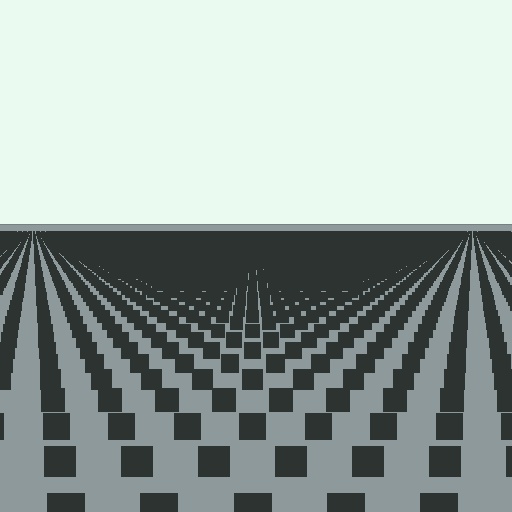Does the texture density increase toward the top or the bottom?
Density increases toward the top.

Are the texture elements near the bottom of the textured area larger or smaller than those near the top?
Larger. Near the bottom, elements are closer to the viewer and appear at a bigger on-screen size.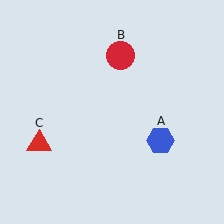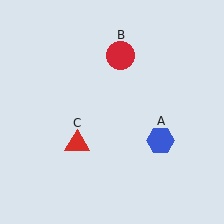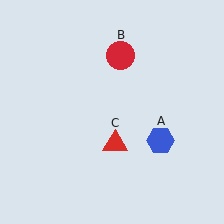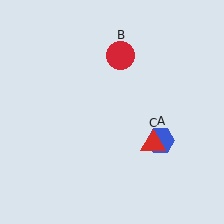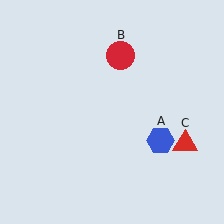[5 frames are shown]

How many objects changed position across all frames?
1 object changed position: red triangle (object C).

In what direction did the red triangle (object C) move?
The red triangle (object C) moved right.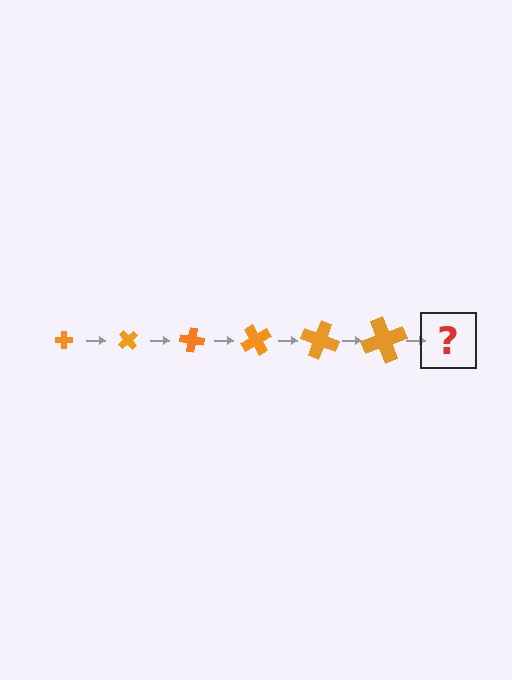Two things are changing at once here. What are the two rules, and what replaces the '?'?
The two rules are that the cross grows larger each step and it rotates 50 degrees each step. The '?' should be a cross, larger than the previous one and rotated 300 degrees from the start.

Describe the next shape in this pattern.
It should be a cross, larger than the previous one and rotated 300 degrees from the start.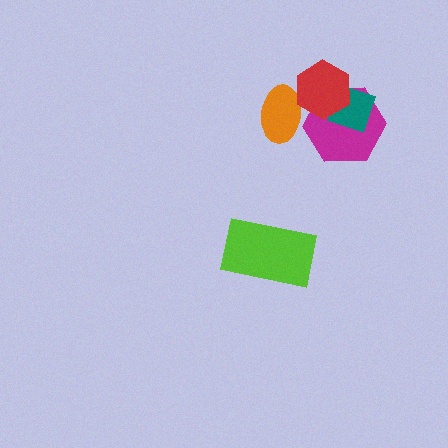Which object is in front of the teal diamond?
The red hexagon is in front of the teal diamond.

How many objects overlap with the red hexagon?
3 objects overlap with the red hexagon.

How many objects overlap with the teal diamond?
2 objects overlap with the teal diamond.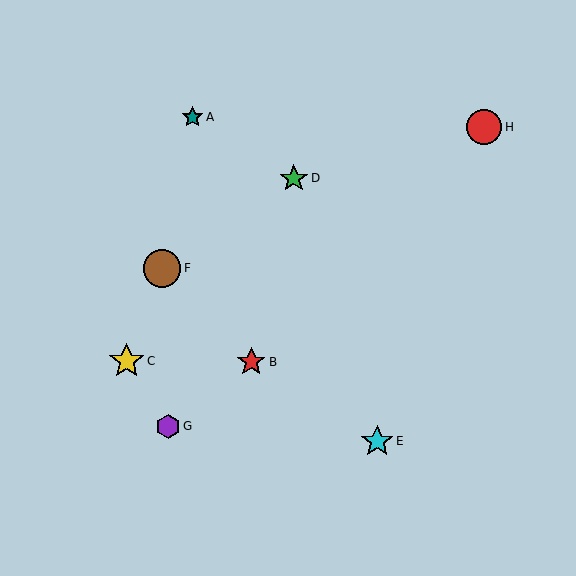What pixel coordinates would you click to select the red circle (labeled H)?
Click at (484, 127) to select the red circle H.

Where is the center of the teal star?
The center of the teal star is at (193, 117).